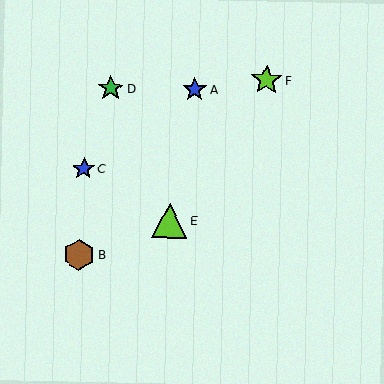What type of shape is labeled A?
Shape A is a blue star.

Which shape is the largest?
The lime triangle (labeled E) is the largest.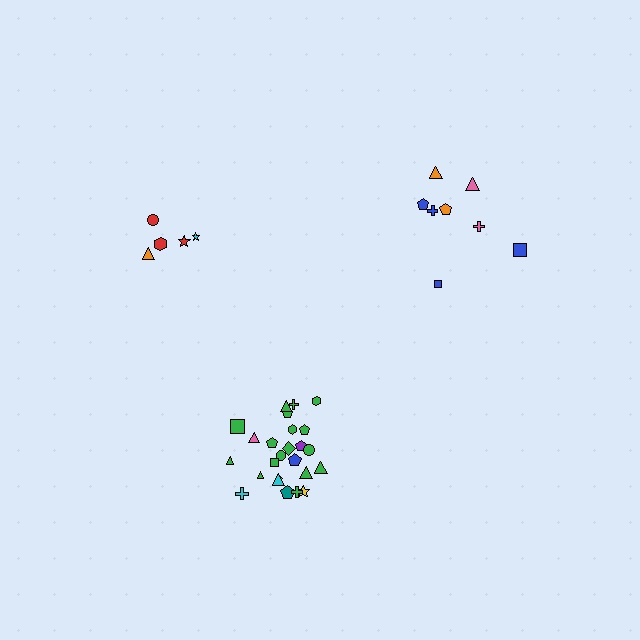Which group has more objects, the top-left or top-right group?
The top-right group.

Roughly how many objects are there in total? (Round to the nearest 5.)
Roughly 40 objects in total.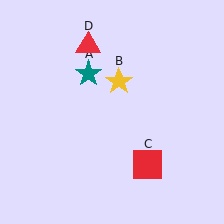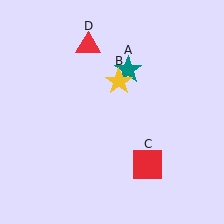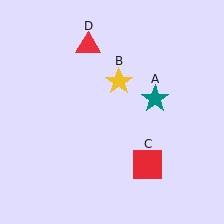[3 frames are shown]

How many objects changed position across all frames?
1 object changed position: teal star (object A).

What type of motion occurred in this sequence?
The teal star (object A) rotated clockwise around the center of the scene.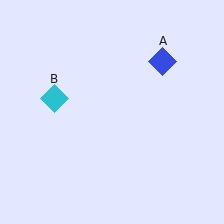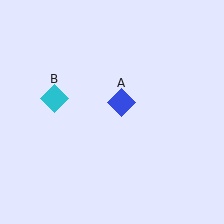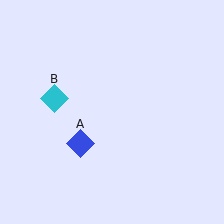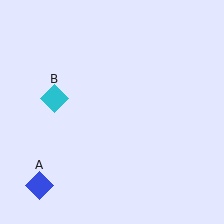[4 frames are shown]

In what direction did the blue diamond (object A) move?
The blue diamond (object A) moved down and to the left.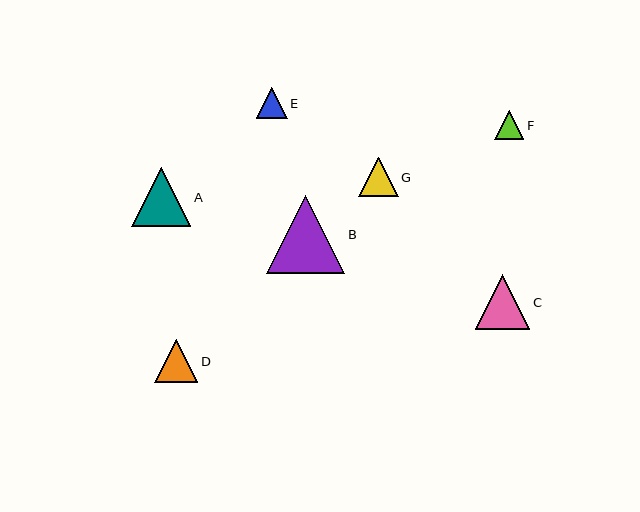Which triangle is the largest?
Triangle B is the largest with a size of approximately 78 pixels.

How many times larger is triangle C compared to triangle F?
Triangle C is approximately 1.9 times the size of triangle F.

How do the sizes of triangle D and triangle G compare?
Triangle D and triangle G are approximately the same size.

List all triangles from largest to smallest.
From largest to smallest: B, A, C, D, G, E, F.